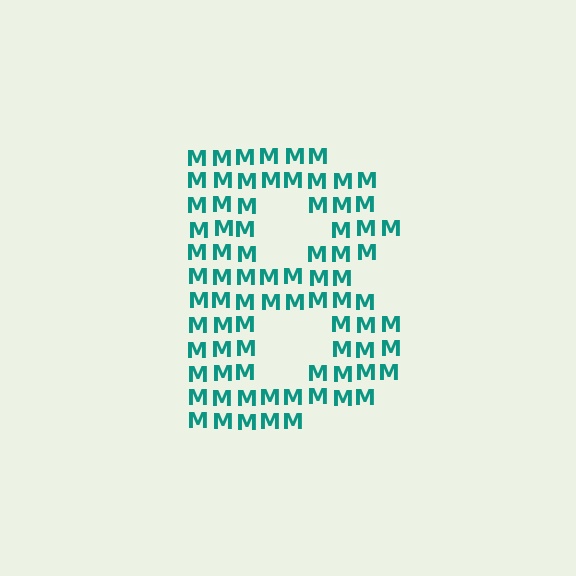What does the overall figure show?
The overall figure shows the letter B.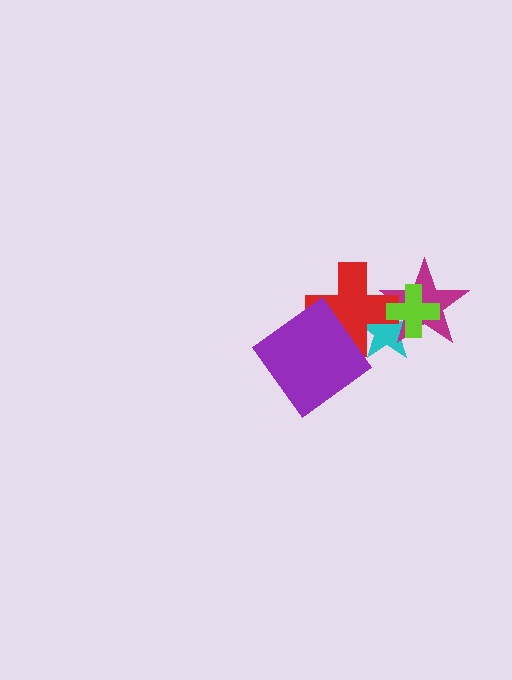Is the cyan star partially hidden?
Yes, it is partially covered by another shape.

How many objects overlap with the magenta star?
3 objects overlap with the magenta star.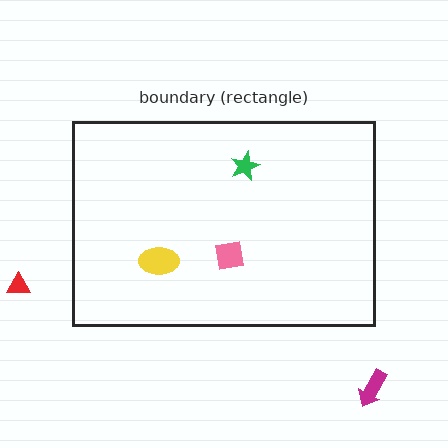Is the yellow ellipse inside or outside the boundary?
Inside.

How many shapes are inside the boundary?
3 inside, 2 outside.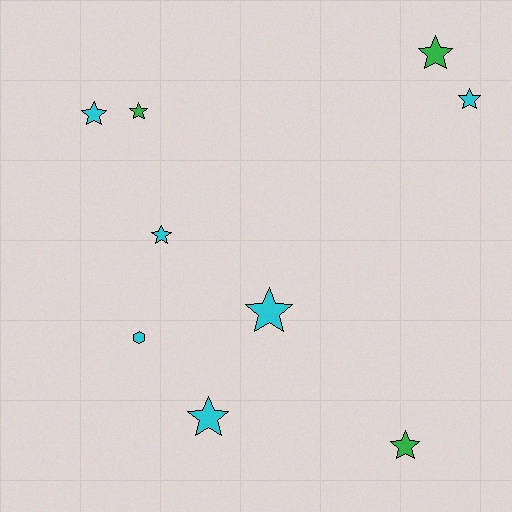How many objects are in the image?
There are 9 objects.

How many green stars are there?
There are 3 green stars.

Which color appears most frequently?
Cyan, with 6 objects.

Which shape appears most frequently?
Star, with 8 objects.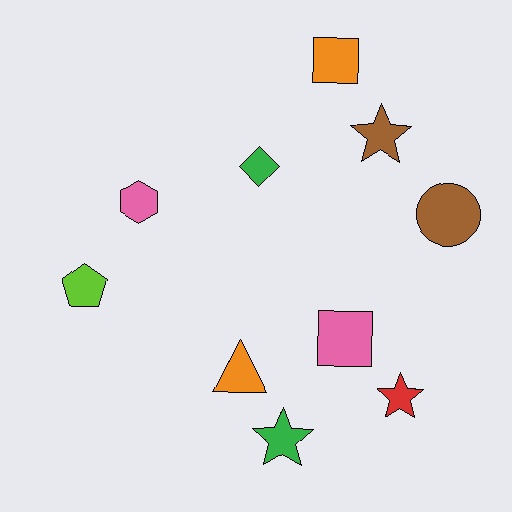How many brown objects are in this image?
There are 2 brown objects.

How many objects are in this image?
There are 10 objects.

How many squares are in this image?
There are 2 squares.